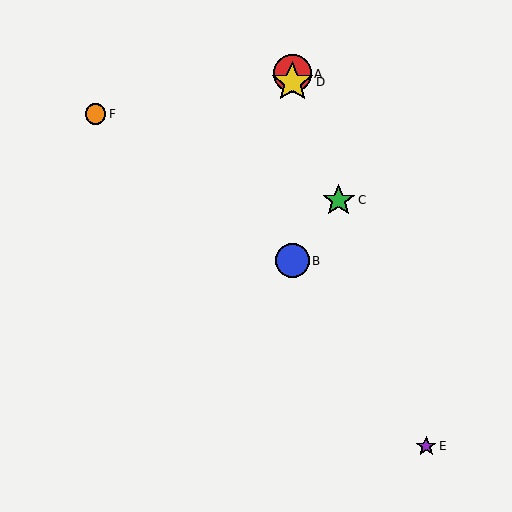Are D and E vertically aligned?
No, D is at x≈292 and E is at x≈426.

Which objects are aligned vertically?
Objects A, B, D are aligned vertically.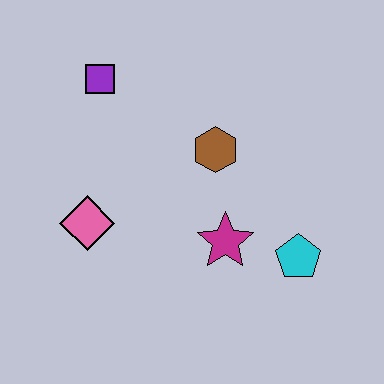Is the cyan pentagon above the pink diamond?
No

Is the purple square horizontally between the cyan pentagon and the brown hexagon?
No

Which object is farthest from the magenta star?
The purple square is farthest from the magenta star.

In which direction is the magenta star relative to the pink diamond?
The magenta star is to the right of the pink diamond.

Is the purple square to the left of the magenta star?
Yes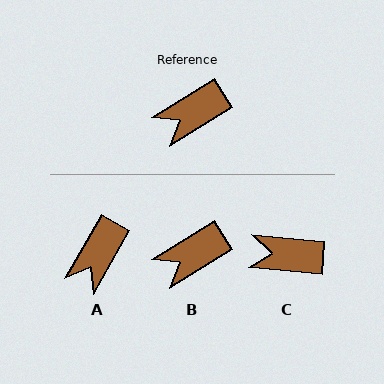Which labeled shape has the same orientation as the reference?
B.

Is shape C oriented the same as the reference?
No, it is off by about 37 degrees.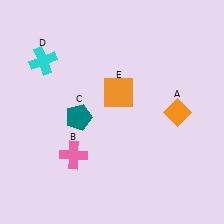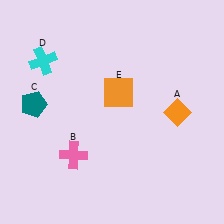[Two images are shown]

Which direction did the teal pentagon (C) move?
The teal pentagon (C) moved left.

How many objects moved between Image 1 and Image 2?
1 object moved between the two images.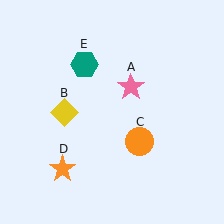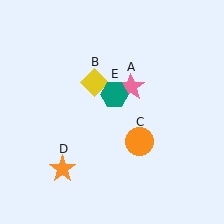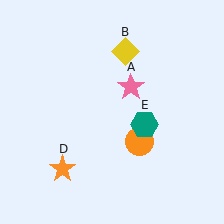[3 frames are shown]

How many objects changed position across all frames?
2 objects changed position: yellow diamond (object B), teal hexagon (object E).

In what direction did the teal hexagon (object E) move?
The teal hexagon (object E) moved down and to the right.